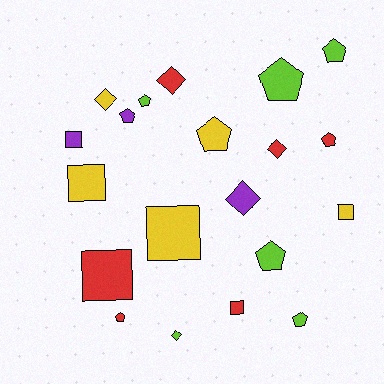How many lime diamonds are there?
There is 1 lime diamond.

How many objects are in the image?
There are 20 objects.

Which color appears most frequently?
Red, with 6 objects.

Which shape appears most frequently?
Pentagon, with 9 objects.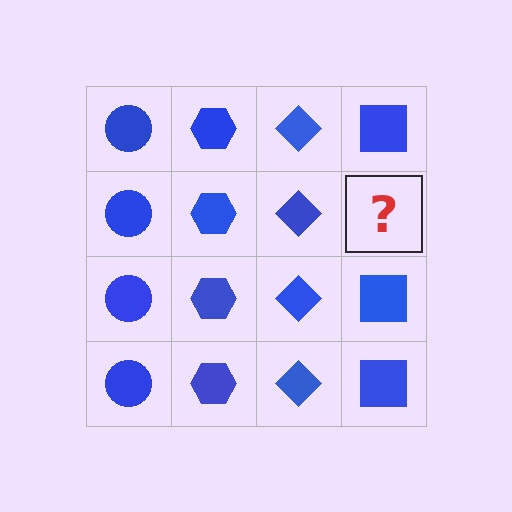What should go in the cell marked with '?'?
The missing cell should contain a blue square.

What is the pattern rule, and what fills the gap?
The rule is that each column has a consistent shape. The gap should be filled with a blue square.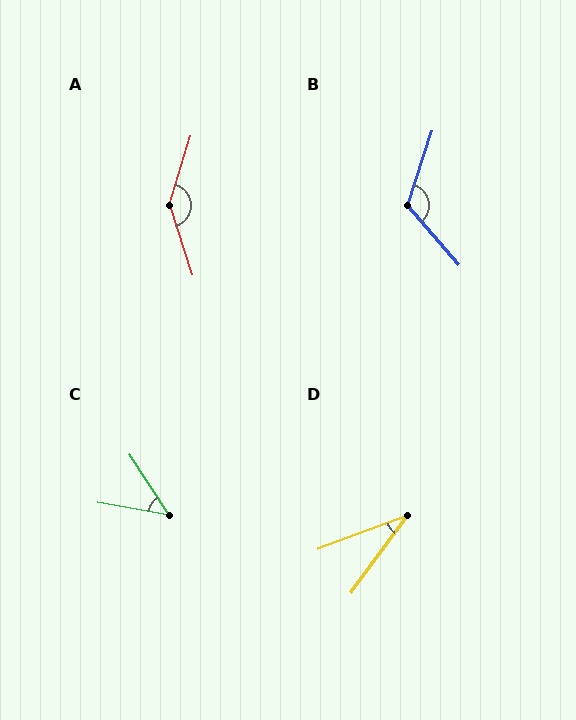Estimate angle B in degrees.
Approximately 121 degrees.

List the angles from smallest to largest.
D (33°), C (47°), B (121°), A (145°).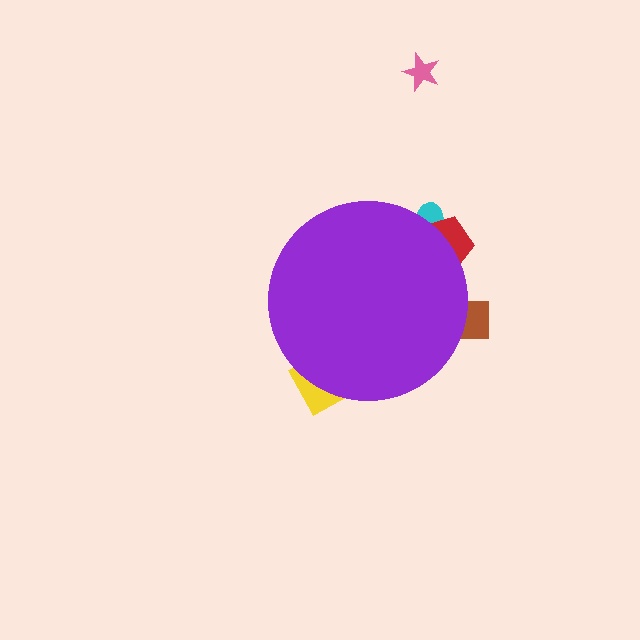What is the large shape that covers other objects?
A purple circle.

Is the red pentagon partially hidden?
Yes, the red pentagon is partially hidden behind the purple circle.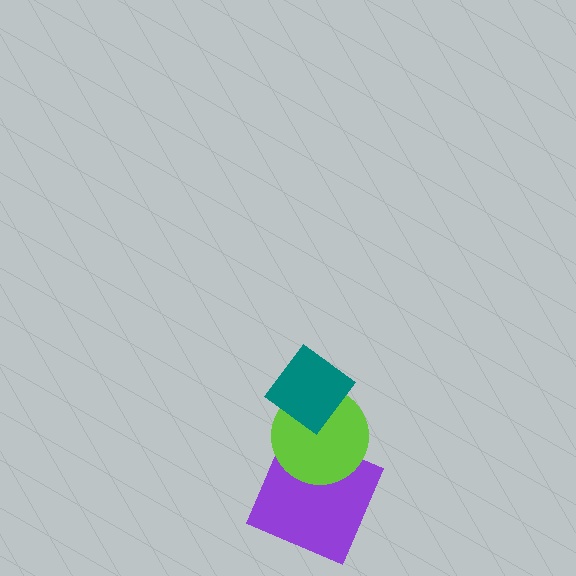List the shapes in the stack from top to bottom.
From top to bottom: the teal diamond, the lime circle, the purple square.